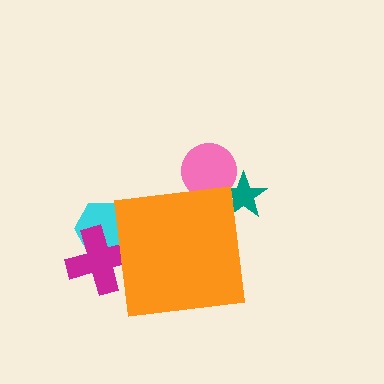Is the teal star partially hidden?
Yes, the teal star is partially hidden behind the orange square.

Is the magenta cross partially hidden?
Yes, the magenta cross is partially hidden behind the orange square.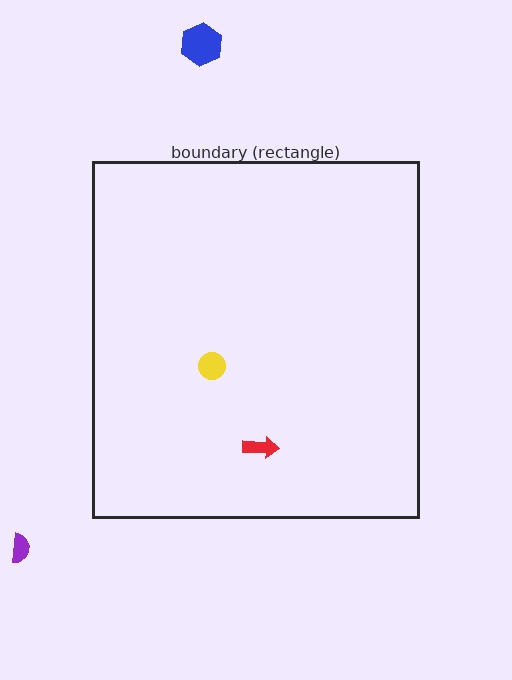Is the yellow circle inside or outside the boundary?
Inside.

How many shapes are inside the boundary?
2 inside, 2 outside.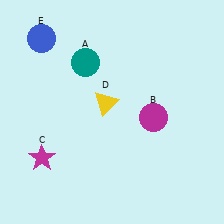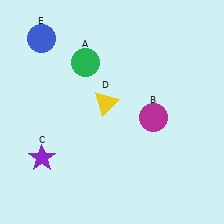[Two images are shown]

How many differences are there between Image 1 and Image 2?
There are 2 differences between the two images.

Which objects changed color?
A changed from teal to green. C changed from magenta to purple.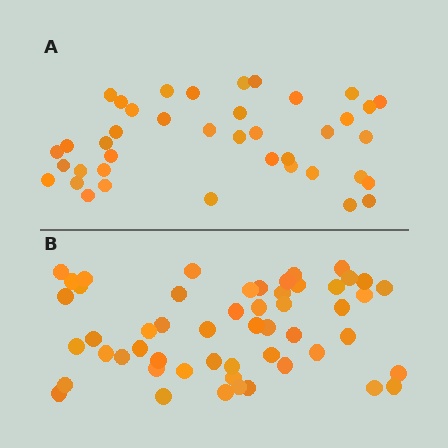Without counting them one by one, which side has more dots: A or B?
Region B (the bottom region) has more dots.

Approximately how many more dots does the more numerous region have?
Region B has approximately 15 more dots than region A.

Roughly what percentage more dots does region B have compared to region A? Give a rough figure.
About 30% more.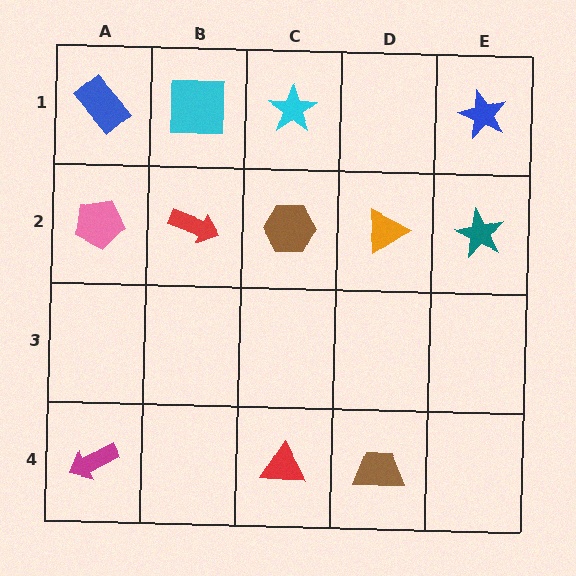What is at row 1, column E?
A blue star.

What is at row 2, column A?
A pink pentagon.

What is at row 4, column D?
A brown trapezoid.